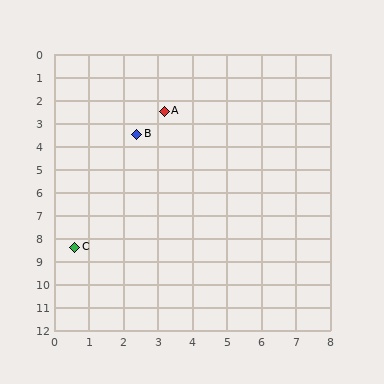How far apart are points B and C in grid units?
Points B and C are about 5.2 grid units apart.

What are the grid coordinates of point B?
Point B is at approximately (2.4, 3.5).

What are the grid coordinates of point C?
Point C is at approximately (0.6, 8.4).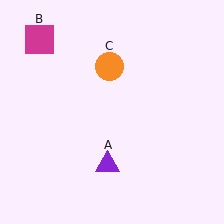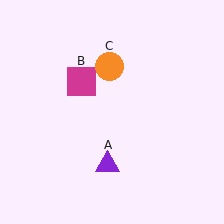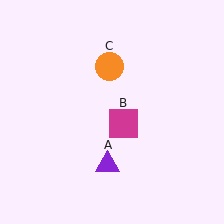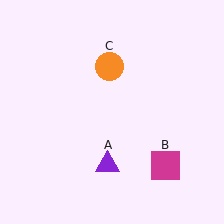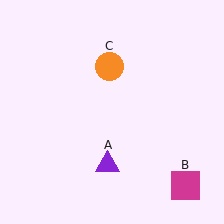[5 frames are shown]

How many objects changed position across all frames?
1 object changed position: magenta square (object B).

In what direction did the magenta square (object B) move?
The magenta square (object B) moved down and to the right.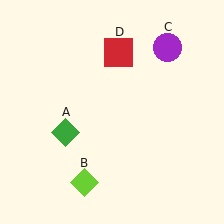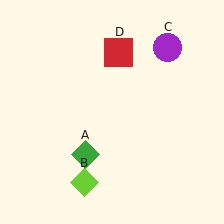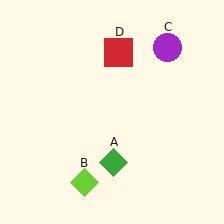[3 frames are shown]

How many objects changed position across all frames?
1 object changed position: green diamond (object A).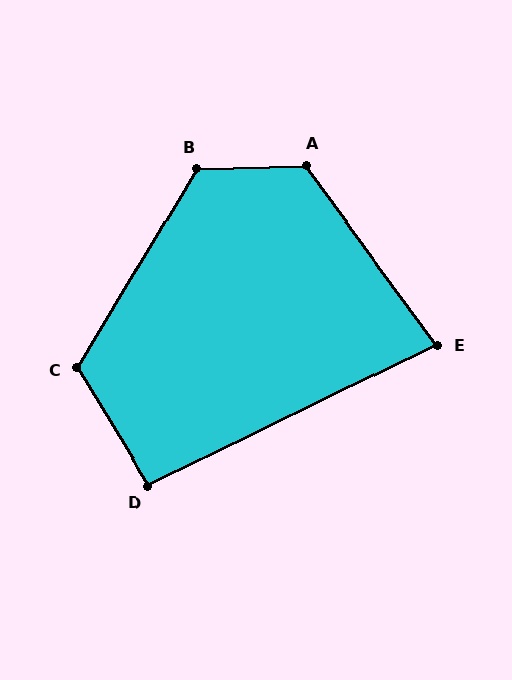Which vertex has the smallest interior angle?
E, at approximately 80 degrees.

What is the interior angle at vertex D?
Approximately 95 degrees (obtuse).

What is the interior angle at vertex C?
Approximately 118 degrees (obtuse).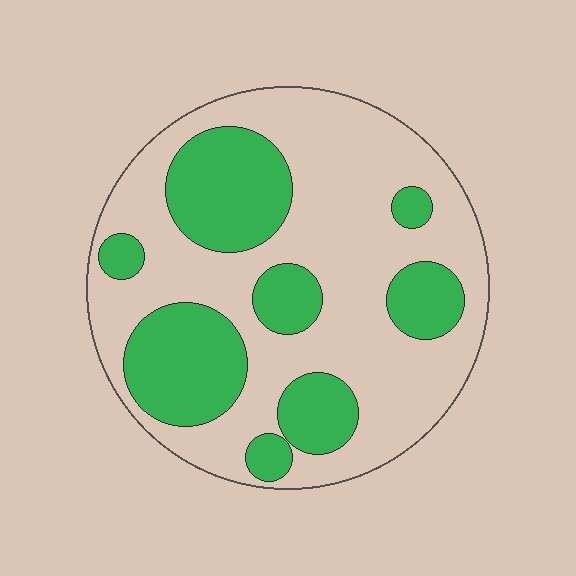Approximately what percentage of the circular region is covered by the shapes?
Approximately 35%.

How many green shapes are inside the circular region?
8.